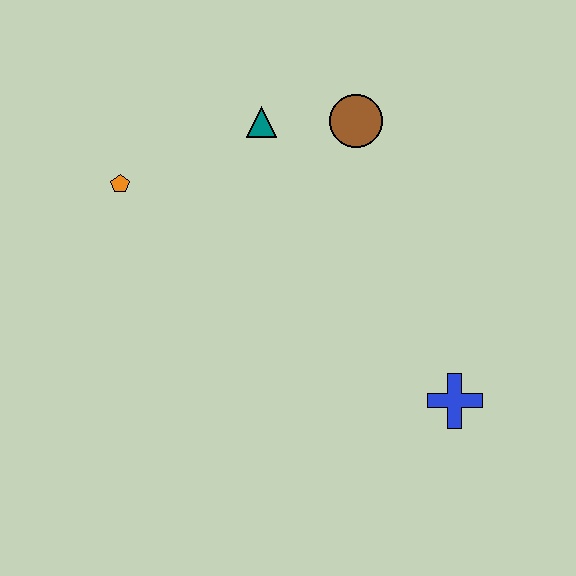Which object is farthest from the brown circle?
The blue cross is farthest from the brown circle.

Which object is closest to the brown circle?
The teal triangle is closest to the brown circle.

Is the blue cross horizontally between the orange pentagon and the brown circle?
No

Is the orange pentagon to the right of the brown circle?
No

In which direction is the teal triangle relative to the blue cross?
The teal triangle is above the blue cross.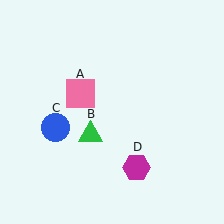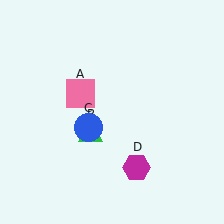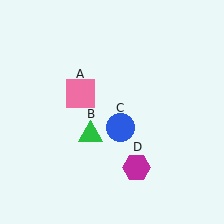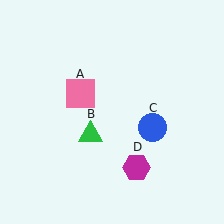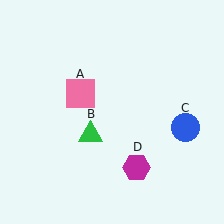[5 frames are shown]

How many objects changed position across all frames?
1 object changed position: blue circle (object C).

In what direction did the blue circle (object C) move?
The blue circle (object C) moved right.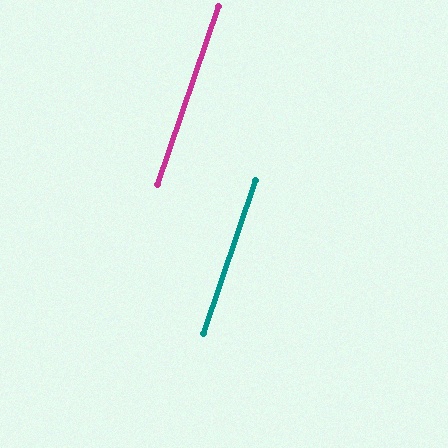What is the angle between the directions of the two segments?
Approximately 0 degrees.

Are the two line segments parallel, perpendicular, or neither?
Parallel — their directions differ by only 0.1°.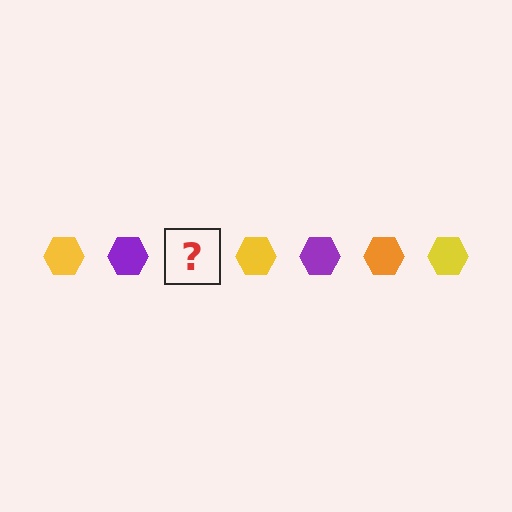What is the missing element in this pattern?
The missing element is an orange hexagon.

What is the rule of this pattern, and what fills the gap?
The rule is that the pattern cycles through yellow, purple, orange hexagons. The gap should be filled with an orange hexagon.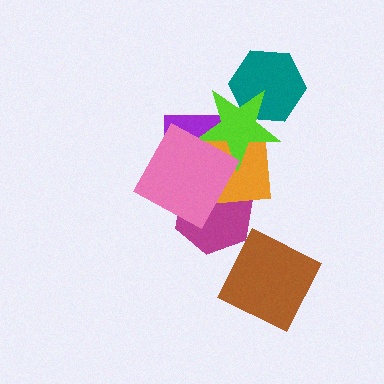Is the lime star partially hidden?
Yes, it is partially covered by another shape.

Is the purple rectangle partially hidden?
Yes, it is partially covered by another shape.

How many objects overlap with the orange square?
4 objects overlap with the orange square.